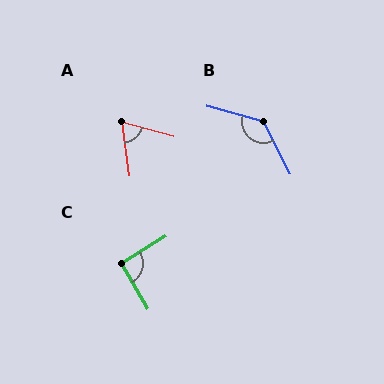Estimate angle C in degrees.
Approximately 92 degrees.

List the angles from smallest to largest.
A (67°), C (92°), B (132°).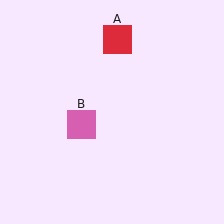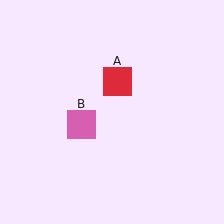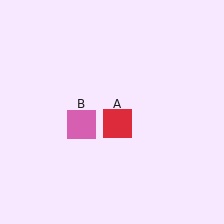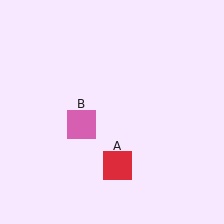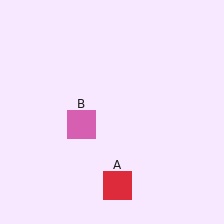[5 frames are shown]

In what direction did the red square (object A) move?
The red square (object A) moved down.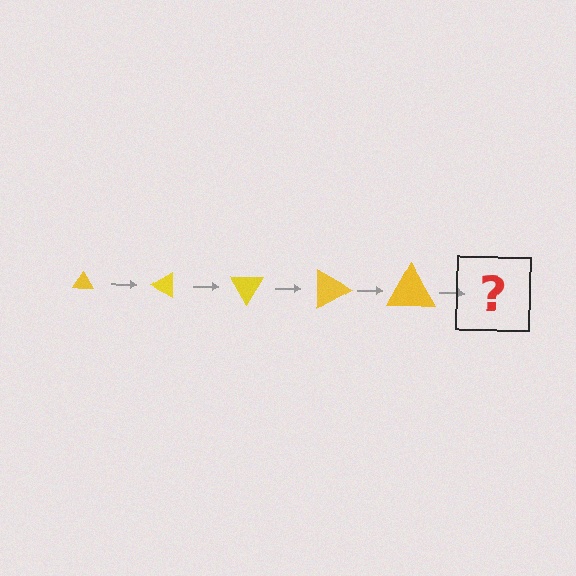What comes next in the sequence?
The next element should be a triangle, larger than the previous one and rotated 150 degrees from the start.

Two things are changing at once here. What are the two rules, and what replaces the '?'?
The two rules are that the triangle grows larger each step and it rotates 30 degrees each step. The '?' should be a triangle, larger than the previous one and rotated 150 degrees from the start.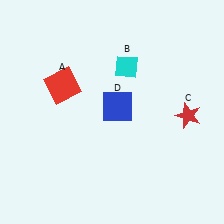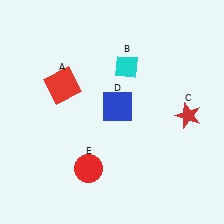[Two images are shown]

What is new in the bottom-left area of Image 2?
A red circle (E) was added in the bottom-left area of Image 2.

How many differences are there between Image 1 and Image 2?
There is 1 difference between the two images.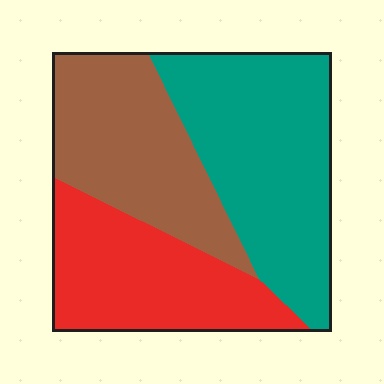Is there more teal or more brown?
Teal.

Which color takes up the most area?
Teal, at roughly 40%.